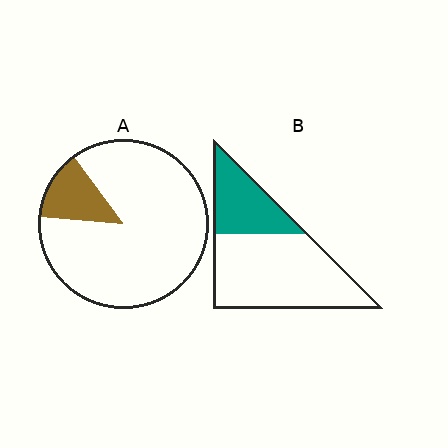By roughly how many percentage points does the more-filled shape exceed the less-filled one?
By roughly 20 percentage points (B over A).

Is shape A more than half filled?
No.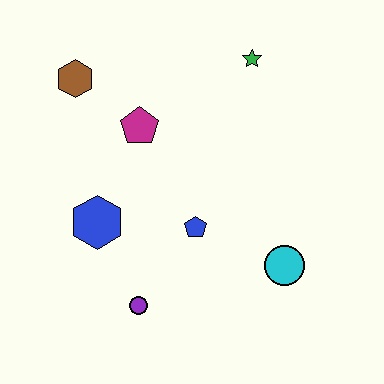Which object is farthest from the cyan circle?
The brown hexagon is farthest from the cyan circle.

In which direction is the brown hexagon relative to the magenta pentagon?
The brown hexagon is to the left of the magenta pentagon.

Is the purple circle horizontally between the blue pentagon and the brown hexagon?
Yes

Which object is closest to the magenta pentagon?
The brown hexagon is closest to the magenta pentagon.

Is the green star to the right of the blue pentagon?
Yes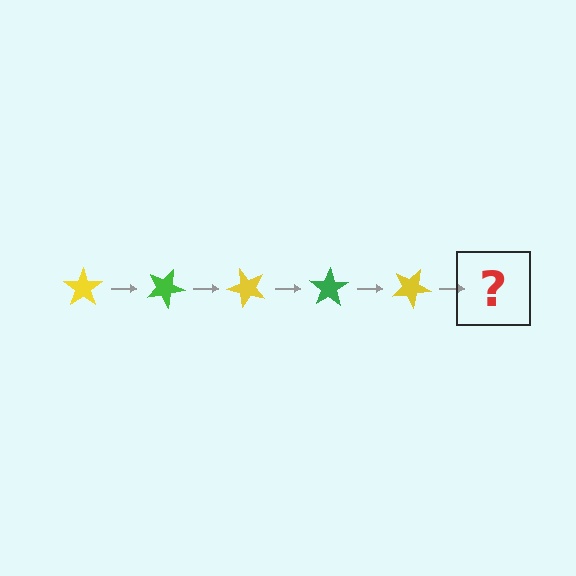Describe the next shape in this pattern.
It should be a green star, rotated 125 degrees from the start.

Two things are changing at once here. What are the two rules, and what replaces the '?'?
The two rules are that it rotates 25 degrees each step and the color cycles through yellow and green. The '?' should be a green star, rotated 125 degrees from the start.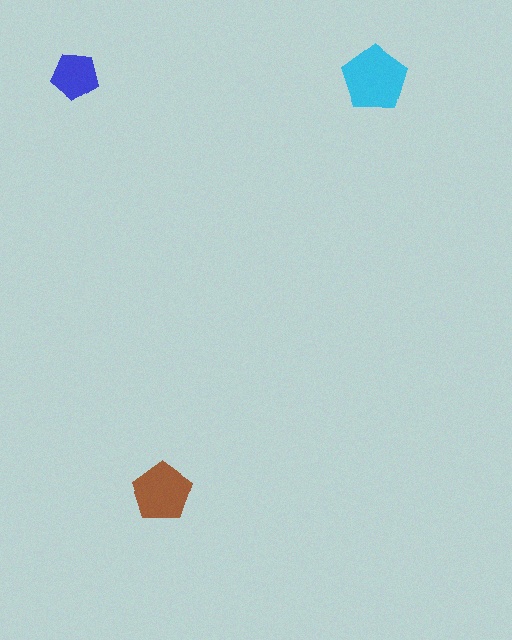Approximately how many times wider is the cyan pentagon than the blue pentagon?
About 1.5 times wider.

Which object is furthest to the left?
The blue pentagon is leftmost.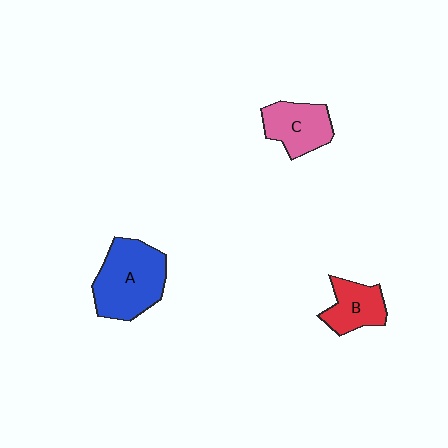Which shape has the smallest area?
Shape B (red).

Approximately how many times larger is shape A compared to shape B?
Approximately 1.8 times.